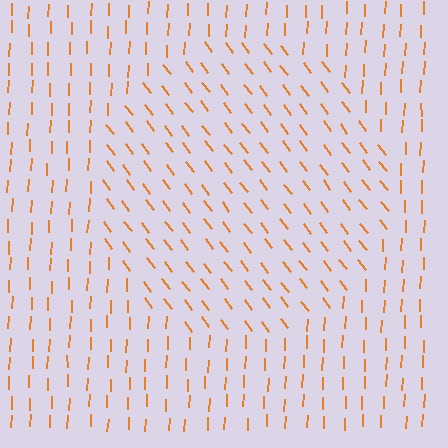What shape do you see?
I see a circle.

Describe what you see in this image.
The image is filled with small orange line segments. A circle region in the image has lines oriented differently from the surrounding lines, creating a visible texture boundary.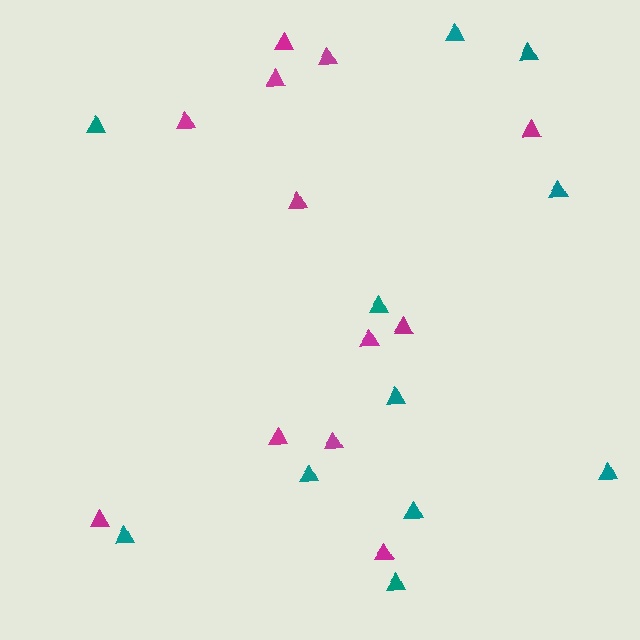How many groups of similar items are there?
There are 2 groups: one group of teal triangles (11) and one group of magenta triangles (12).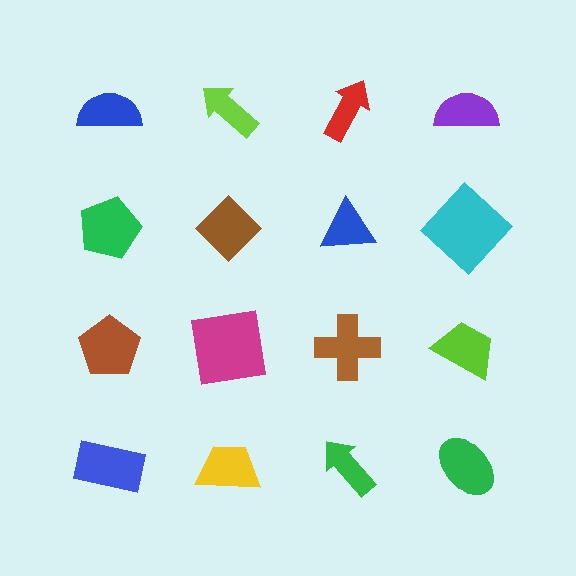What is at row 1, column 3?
A red arrow.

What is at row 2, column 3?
A blue triangle.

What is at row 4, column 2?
A yellow trapezoid.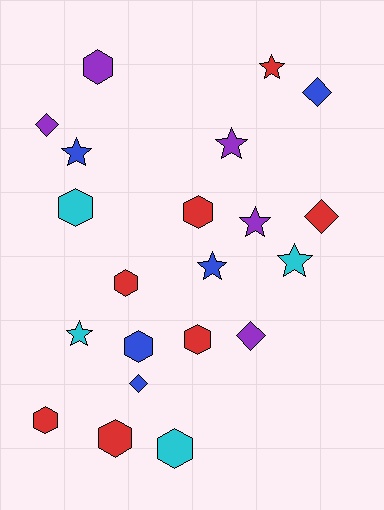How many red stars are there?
There is 1 red star.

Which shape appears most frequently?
Hexagon, with 9 objects.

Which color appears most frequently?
Red, with 7 objects.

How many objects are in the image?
There are 21 objects.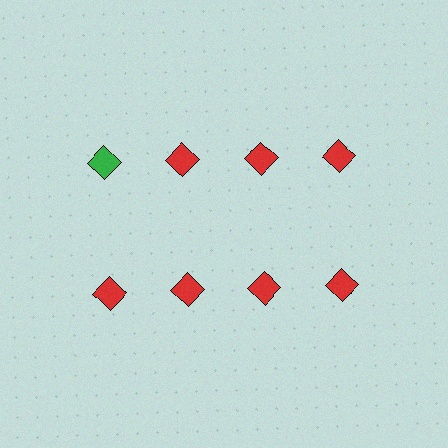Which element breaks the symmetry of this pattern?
The green diamond in the top row, leftmost column breaks the symmetry. All other shapes are red diamonds.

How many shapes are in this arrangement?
There are 8 shapes arranged in a grid pattern.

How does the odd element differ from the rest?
It has a different color: green instead of red.